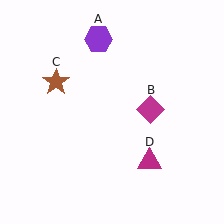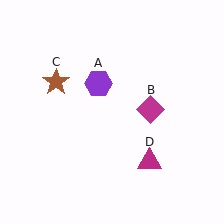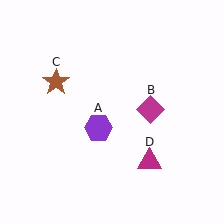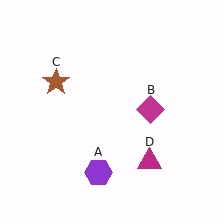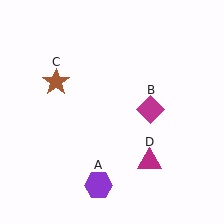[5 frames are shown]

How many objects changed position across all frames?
1 object changed position: purple hexagon (object A).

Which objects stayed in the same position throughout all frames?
Magenta diamond (object B) and brown star (object C) and magenta triangle (object D) remained stationary.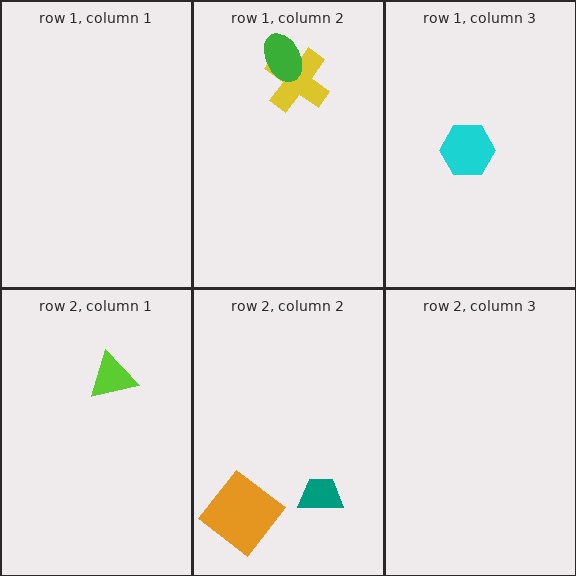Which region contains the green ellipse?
The row 1, column 2 region.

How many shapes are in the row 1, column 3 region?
1.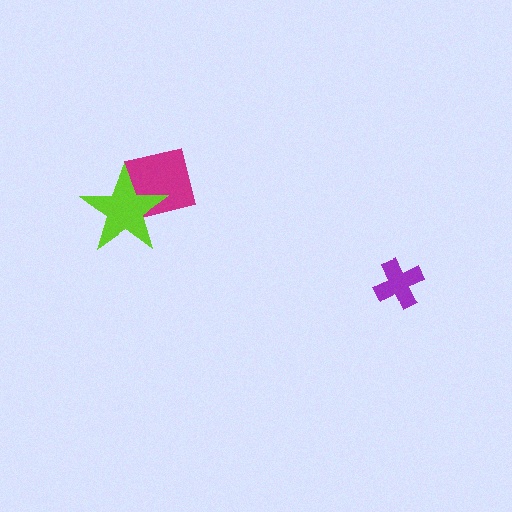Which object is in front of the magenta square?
The lime star is in front of the magenta square.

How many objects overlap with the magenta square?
1 object overlaps with the magenta square.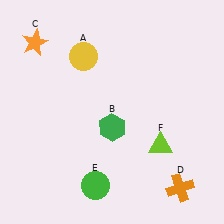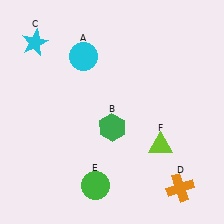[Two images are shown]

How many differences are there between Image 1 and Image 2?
There are 2 differences between the two images.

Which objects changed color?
A changed from yellow to cyan. C changed from orange to cyan.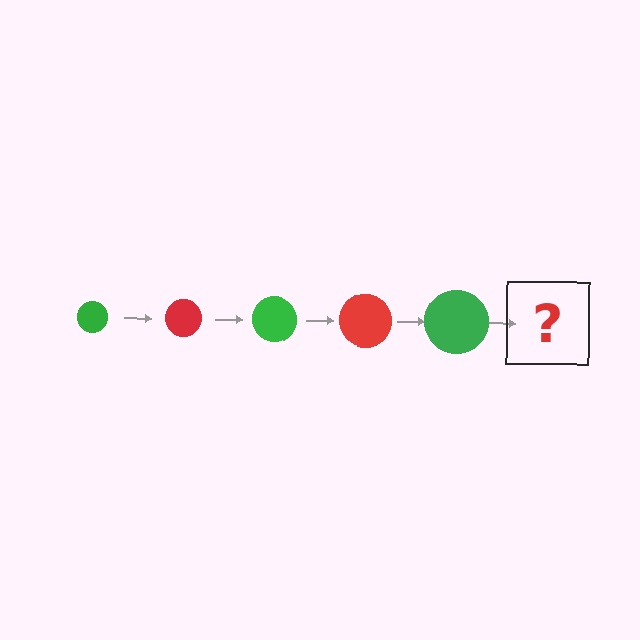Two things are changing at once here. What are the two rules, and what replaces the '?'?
The two rules are that the circle grows larger each step and the color cycles through green and red. The '?' should be a red circle, larger than the previous one.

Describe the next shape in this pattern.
It should be a red circle, larger than the previous one.